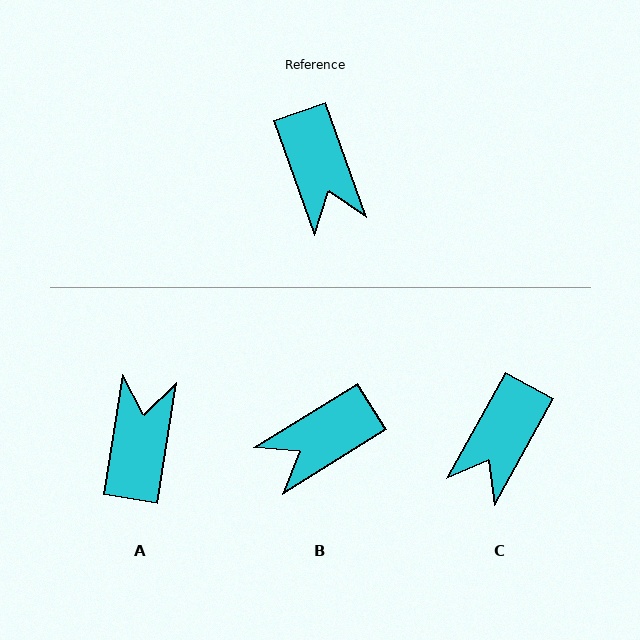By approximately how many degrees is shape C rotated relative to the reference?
Approximately 49 degrees clockwise.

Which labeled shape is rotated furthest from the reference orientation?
A, about 152 degrees away.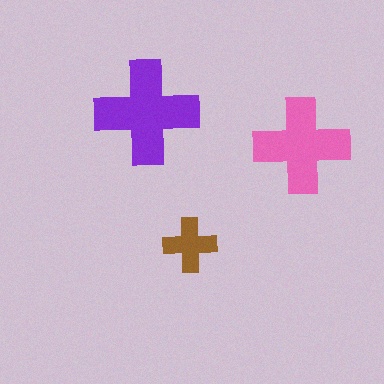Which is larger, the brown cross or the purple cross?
The purple one.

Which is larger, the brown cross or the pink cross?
The pink one.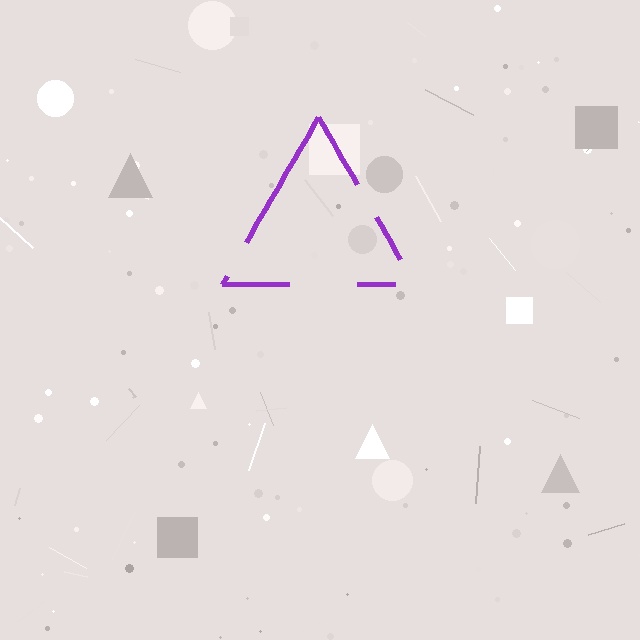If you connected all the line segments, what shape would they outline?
They would outline a triangle.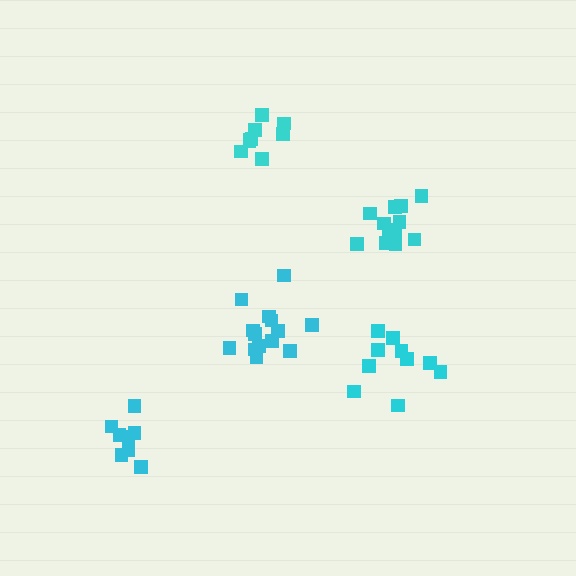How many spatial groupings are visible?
There are 5 spatial groupings.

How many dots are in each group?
Group 1: 9 dots, Group 2: 8 dots, Group 3: 12 dots, Group 4: 10 dots, Group 5: 14 dots (53 total).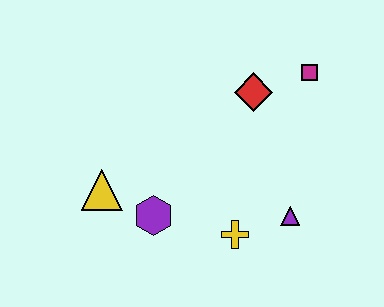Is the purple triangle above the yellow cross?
Yes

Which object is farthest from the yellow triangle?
The magenta square is farthest from the yellow triangle.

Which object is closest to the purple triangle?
The yellow cross is closest to the purple triangle.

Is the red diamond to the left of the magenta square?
Yes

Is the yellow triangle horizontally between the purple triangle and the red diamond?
No